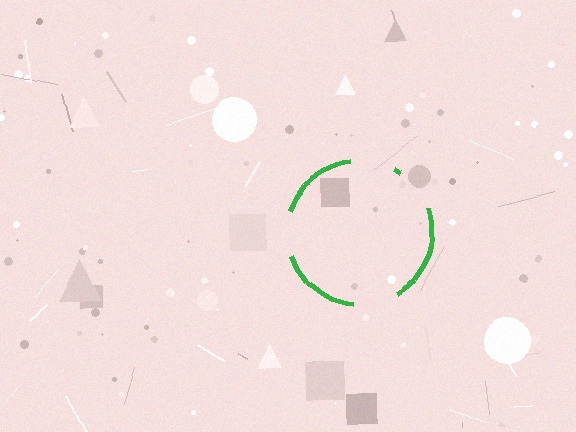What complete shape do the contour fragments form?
The contour fragments form a circle.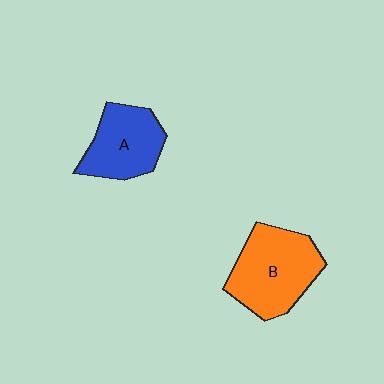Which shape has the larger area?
Shape B (orange).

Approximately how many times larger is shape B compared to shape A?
Approximately 1.3 times.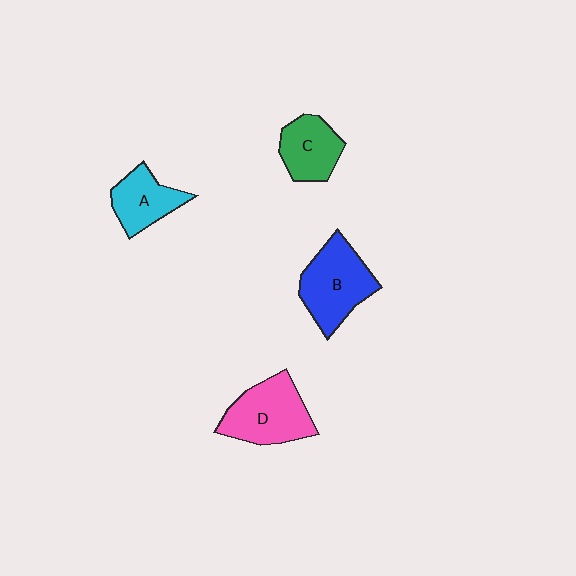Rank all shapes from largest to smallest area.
From largest to smallest: B (blue), D (pink), C (green), A (cyan).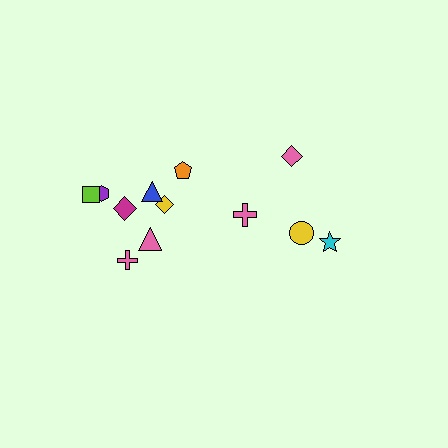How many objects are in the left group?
There are 8 objects.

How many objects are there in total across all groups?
There are 12 objects.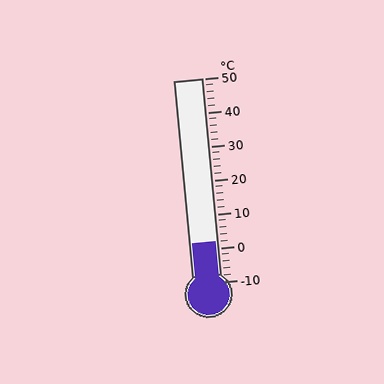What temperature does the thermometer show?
The thermometer shows approximately 2°C.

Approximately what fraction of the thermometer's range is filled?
The thermometer is filled to approximately 20% of its range.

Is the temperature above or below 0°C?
The temperature is above 0°C.